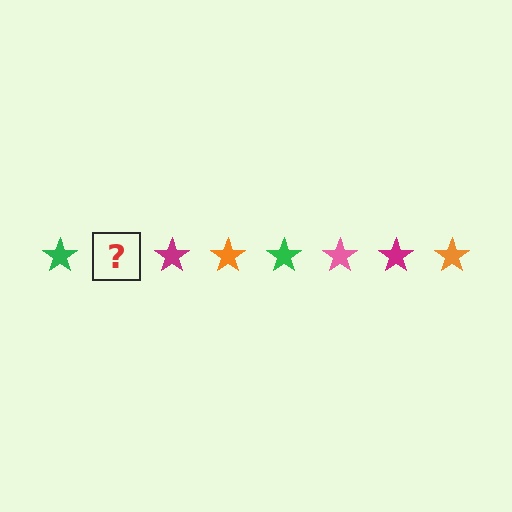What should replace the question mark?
The question mark should be replaced with a pink star.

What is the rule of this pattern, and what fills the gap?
The rule is that the pattern cycles through green, pink, magenta, orange stars. The gap should be filled with a pink star.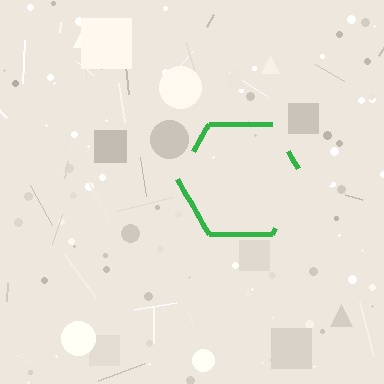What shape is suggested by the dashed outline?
The dashed outline suggests a hexagon.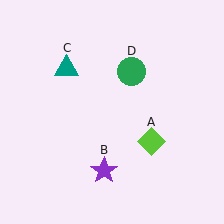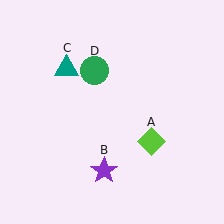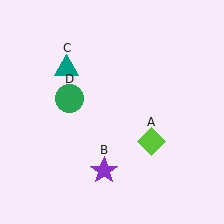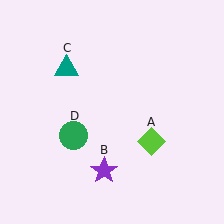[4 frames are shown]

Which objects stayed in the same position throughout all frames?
Lime diamond (object A) and purple star (object B) and teal triangle (object C) remained stationary.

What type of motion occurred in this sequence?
The green circle (object D) rotated counterclockwise around the center of the scene.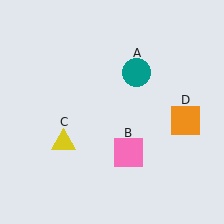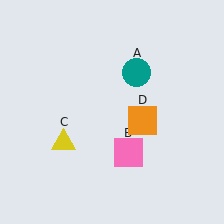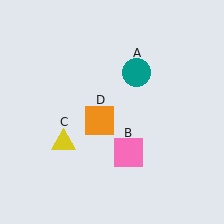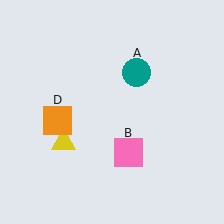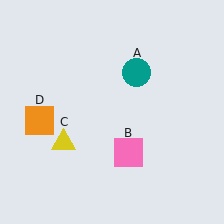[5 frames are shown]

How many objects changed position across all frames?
1 object changed position: orange square (object D).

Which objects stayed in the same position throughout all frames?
Teal circle (object A) and pink square (object B) and yellow triangle (object C) remained stationary.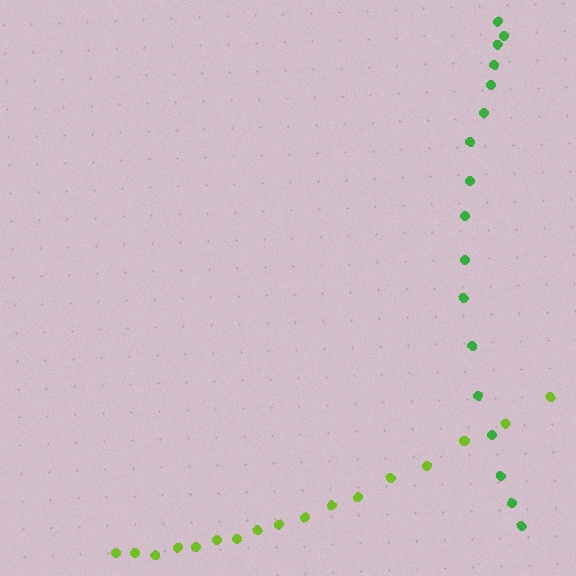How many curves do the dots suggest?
There are 2 distinct paths.